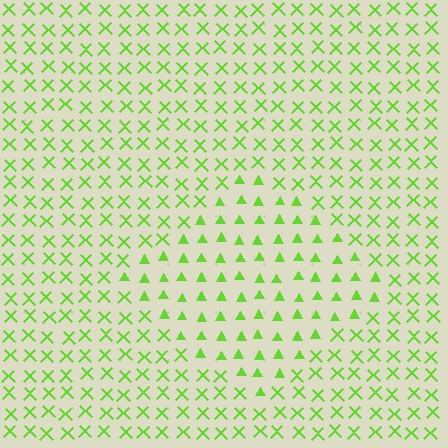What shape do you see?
I see a diamond.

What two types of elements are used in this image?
The image uses triangles inside the diamond region and X marks outside it.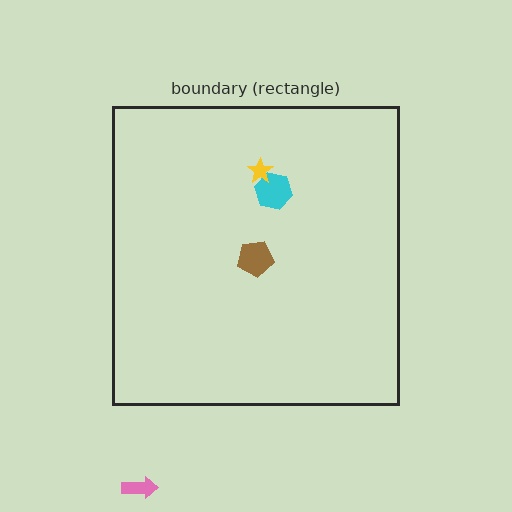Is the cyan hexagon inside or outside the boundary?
Inside.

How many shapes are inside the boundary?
3 inside, 1 outside.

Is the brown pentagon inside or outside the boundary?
Inside.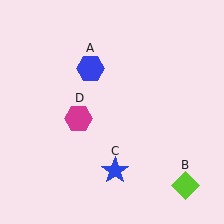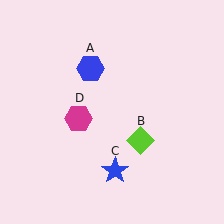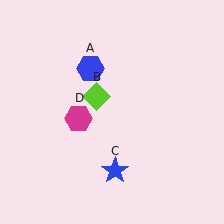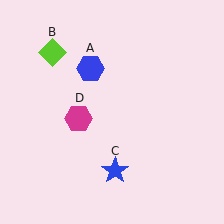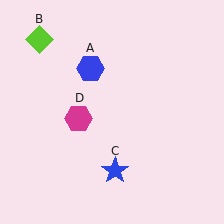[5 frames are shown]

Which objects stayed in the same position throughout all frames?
Blue hexagon (object A) and blue star (object C) and magenta hexagon (object D) remained stationary.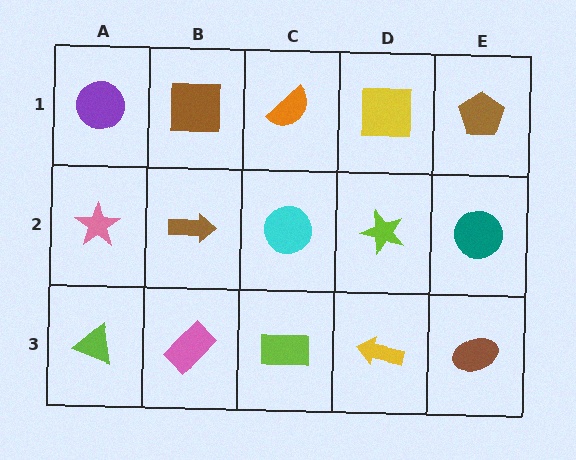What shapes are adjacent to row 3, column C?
A cyan circle (row 2, column C), a pink rectangle (row 3, column B), a yellow arrow (row 3, column D).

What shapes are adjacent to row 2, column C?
An orange semicircle (row 1, column C), a lime rectangle (row 3, column C), a brown arrow (row 2, column B), a lime star (row 2, column D).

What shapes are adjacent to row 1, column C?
A cyan circle (row 2, column C), a brown square (row 1, column B), a yellow square (row 1, column D).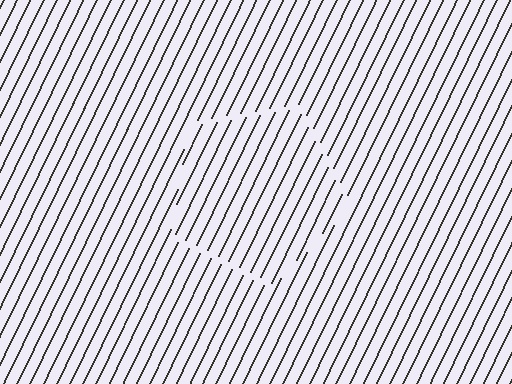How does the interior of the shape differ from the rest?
The interior of the shape contains the same grating, shifted by half a period — the contour is defined by the phase discontinuity where line-ends from the inner and outer gratings abut.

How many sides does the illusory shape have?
5 sides — the line-ends trace a pentagon.